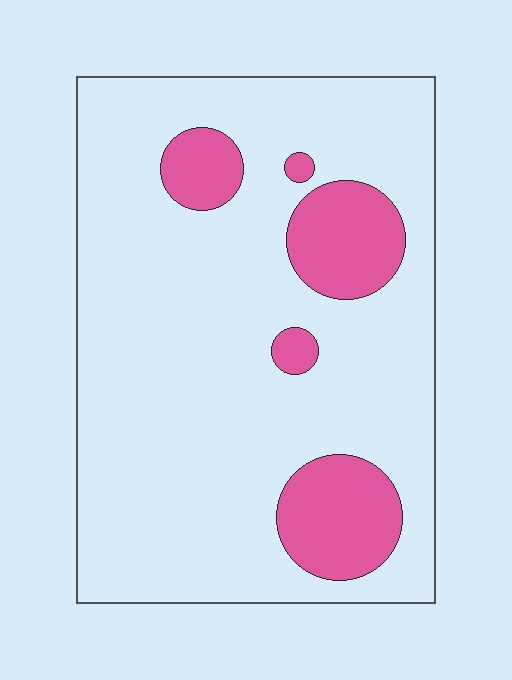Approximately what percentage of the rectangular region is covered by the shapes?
Approximately 15%.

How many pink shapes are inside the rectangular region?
5.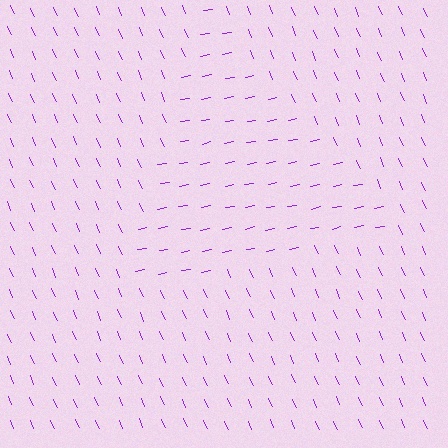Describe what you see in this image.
The image is filled with small purple line segments. A triangle region in the image has lines oriented differently from the surrounding lines, creating a visible texture boundary.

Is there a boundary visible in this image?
Yes, there is a texture boundary formed by a change in line orientation.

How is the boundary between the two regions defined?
The boundary is defined purely by a change in line orientation (approximately 77 degrees difference). All lines are the same color and thickness.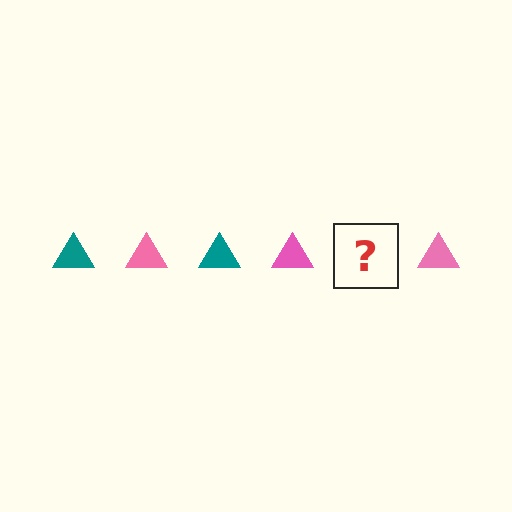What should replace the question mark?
The question mark should be replaced with a teal triangle.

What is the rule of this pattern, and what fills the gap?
The rule is that the pattern cycles through teal, pink triangles. The gap should be filled with a teal triangle.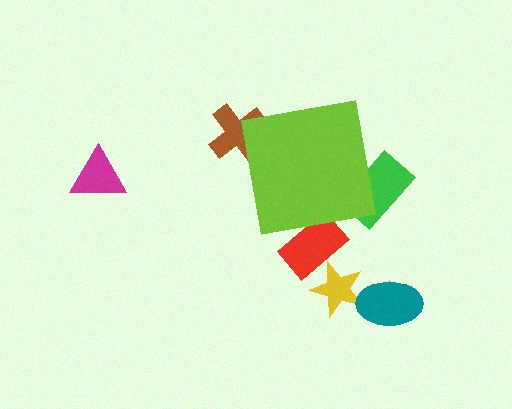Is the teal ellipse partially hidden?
No, the teal ellipse is fully visible.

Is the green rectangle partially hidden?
Yes, the green rectangle is partially hidden behind the lime square.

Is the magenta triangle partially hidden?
No, the magenta triangle is fully visible.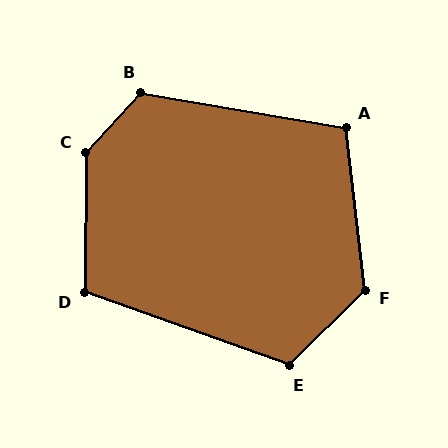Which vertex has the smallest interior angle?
A, at approximately 106 degrees.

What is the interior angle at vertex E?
Approximately 116 degrees (obtuse).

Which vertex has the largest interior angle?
C, at approximately 138 degrees.